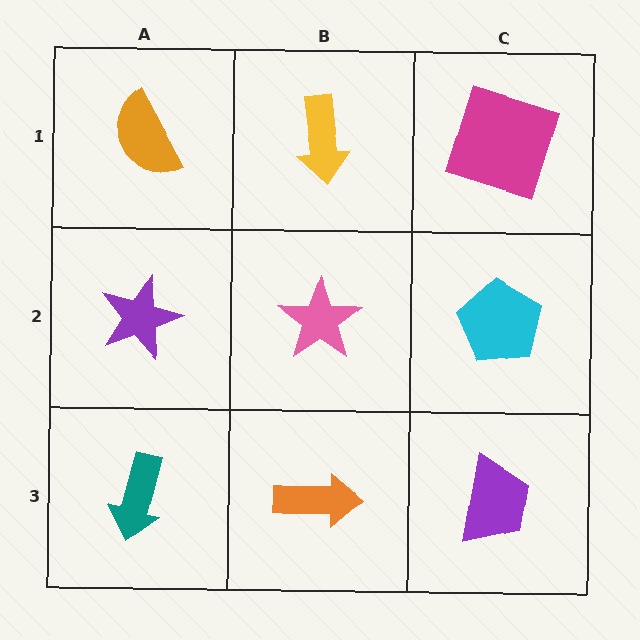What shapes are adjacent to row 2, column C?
A magenta square (row 1, column C), a purple trapezoid (row 3, column C), a pink star (row 2, column B).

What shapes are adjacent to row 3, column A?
A purple star (row 2, column A), an orange arrow (row 3, column B).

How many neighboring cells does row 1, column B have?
3.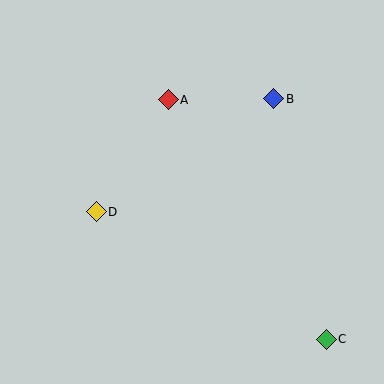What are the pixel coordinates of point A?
Point A is at (168, 100).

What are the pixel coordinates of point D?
Point D is at (96, 212).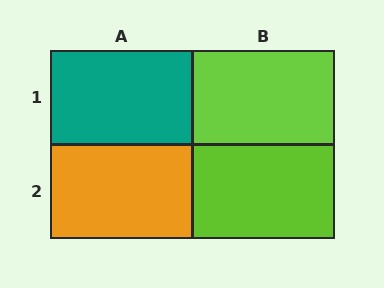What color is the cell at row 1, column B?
Lime.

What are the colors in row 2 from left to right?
Orange, lime.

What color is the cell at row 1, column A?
Teal.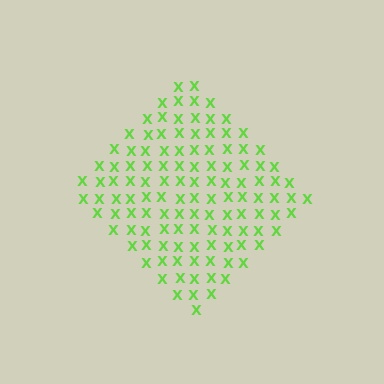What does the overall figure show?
The overall figure shows a diamond.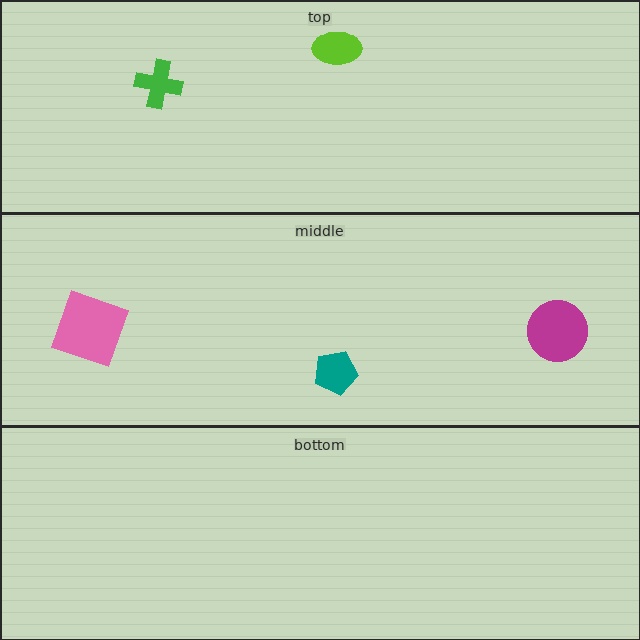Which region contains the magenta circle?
The middle region.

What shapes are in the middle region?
The magenta circle, the pink square, the teal pentagon.